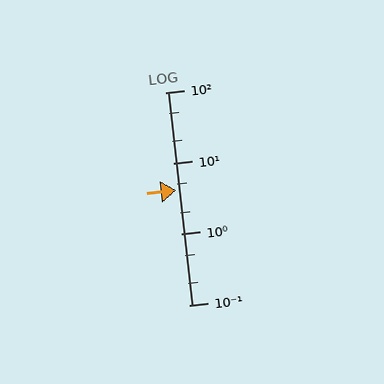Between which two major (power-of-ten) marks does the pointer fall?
The pointer is between 1 and 10.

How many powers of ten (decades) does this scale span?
The scale spans 3 decades, from 0.1 to 100.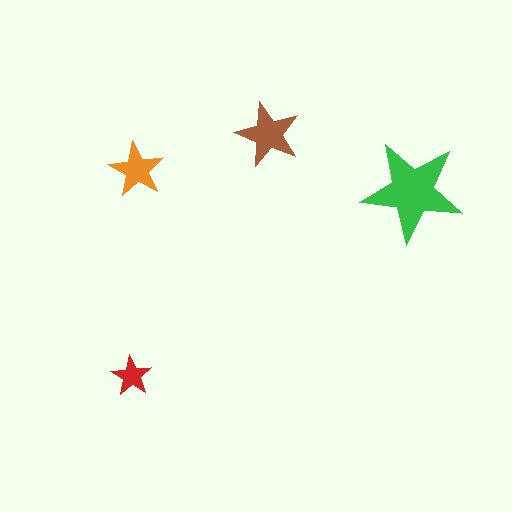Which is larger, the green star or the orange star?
The green one.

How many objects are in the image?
There are 4 objects in the image.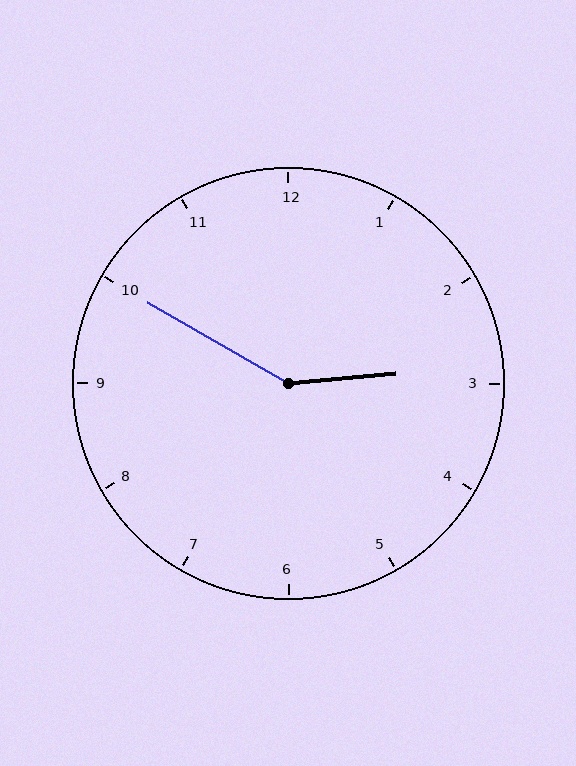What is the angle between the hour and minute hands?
Approximately 145 degrees.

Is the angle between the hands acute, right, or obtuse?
It is obtuse.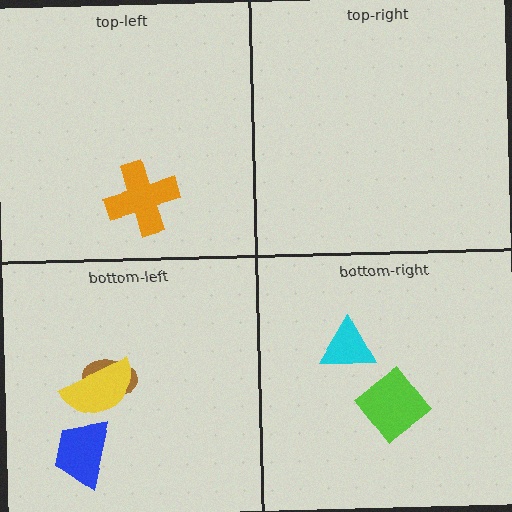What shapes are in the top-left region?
The orange cross.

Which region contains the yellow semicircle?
The bottom-left region.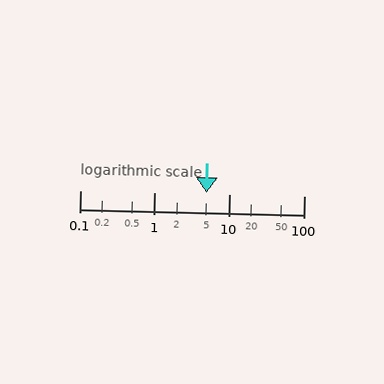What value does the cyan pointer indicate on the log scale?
The pointer indicates approximately 4.9.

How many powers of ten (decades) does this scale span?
The scale spans 3 decades, from 0.1 to 100.